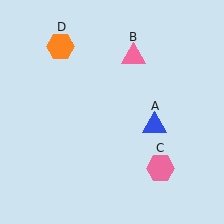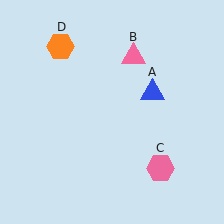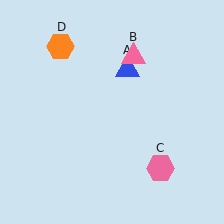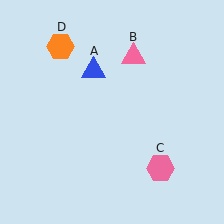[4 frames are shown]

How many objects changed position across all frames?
1 object changed position: blue triangle (object A).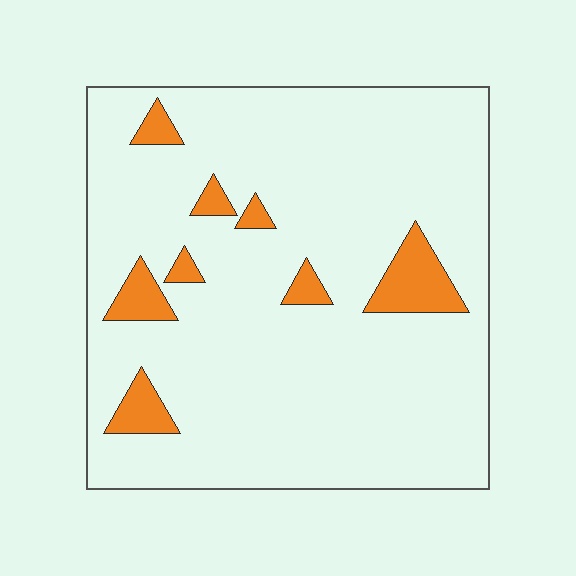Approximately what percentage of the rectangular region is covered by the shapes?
Approximately 10%.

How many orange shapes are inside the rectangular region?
8.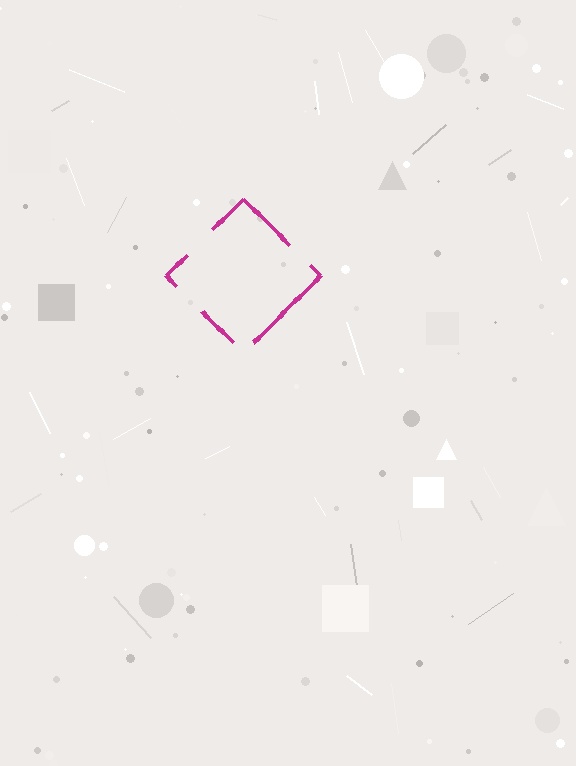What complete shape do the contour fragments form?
The contour fragments form a diamond.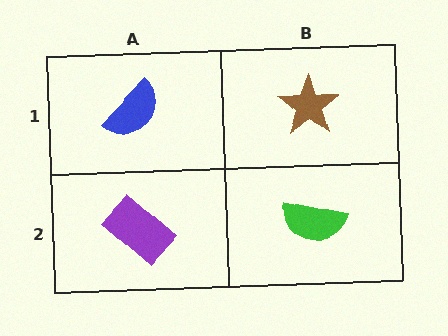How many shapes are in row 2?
2 shapes.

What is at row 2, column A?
A purple rectangle.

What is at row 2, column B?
A green semicircle.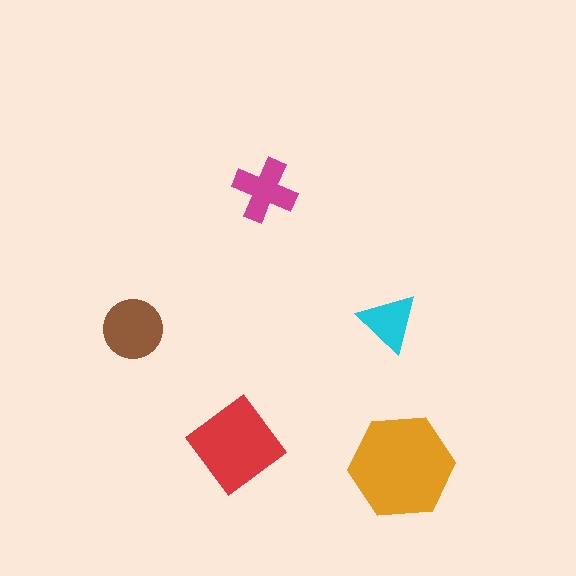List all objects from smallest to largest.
The cyan triangle, the magenta cross, the brown circle, the red diamond, the orange hexagon.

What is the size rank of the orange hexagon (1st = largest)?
1st.